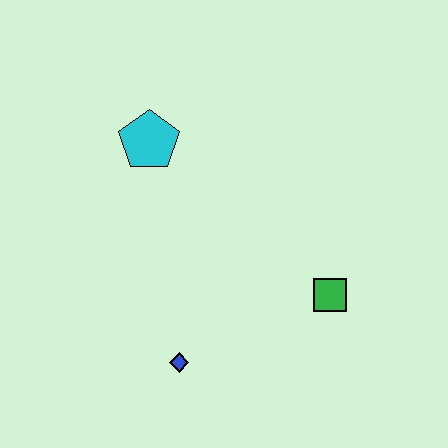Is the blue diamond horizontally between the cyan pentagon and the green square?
Yes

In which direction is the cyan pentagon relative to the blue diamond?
The cyan pentagon is above the blue diamond.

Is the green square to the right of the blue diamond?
Yes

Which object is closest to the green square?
The blue diamond is closest to the green square.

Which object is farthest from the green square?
The cyan pentagon is farthest from the green square.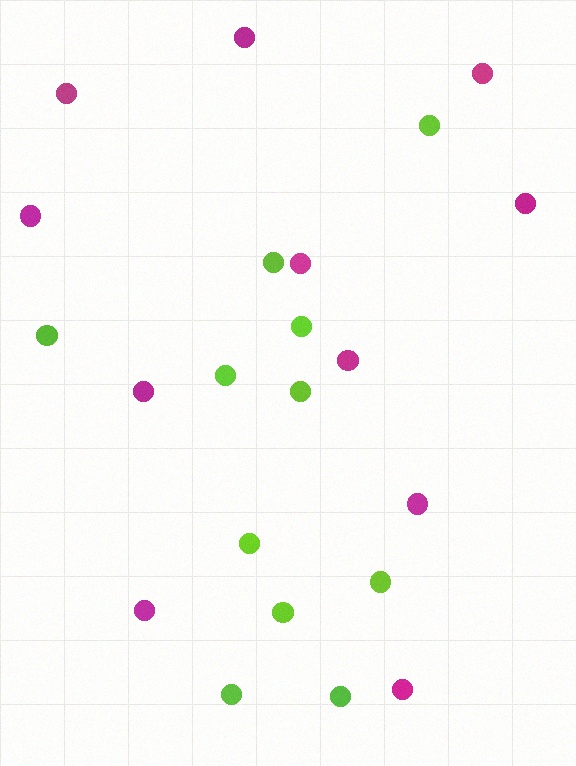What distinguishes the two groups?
There are 2 groups: one group of lime circles (11) and one group of magenta circles (11).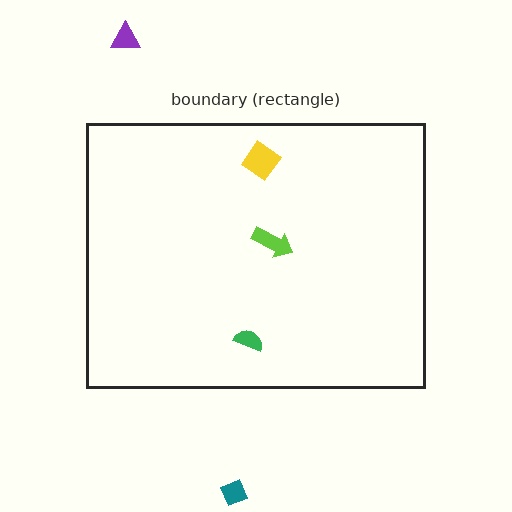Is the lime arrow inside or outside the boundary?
Inside.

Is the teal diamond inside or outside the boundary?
Outside.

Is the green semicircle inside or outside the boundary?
Inside.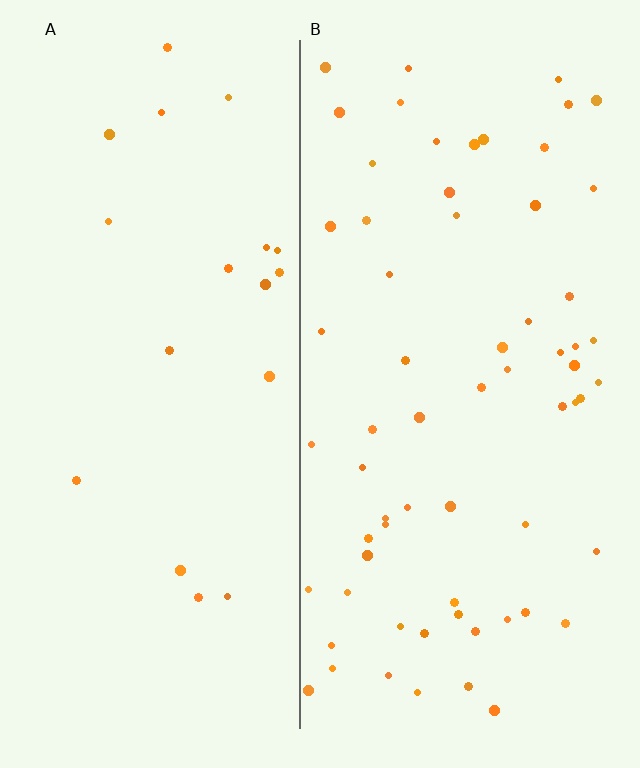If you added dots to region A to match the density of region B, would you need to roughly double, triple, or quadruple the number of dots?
Approximately triple.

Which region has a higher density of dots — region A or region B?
B (the right).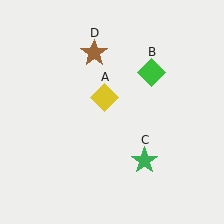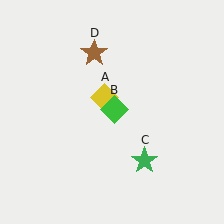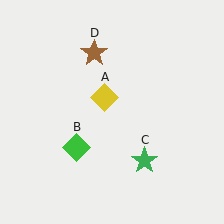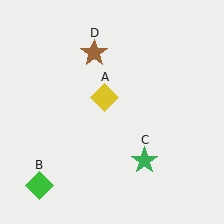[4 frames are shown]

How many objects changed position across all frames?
1 object changed position: green diamond (object B).